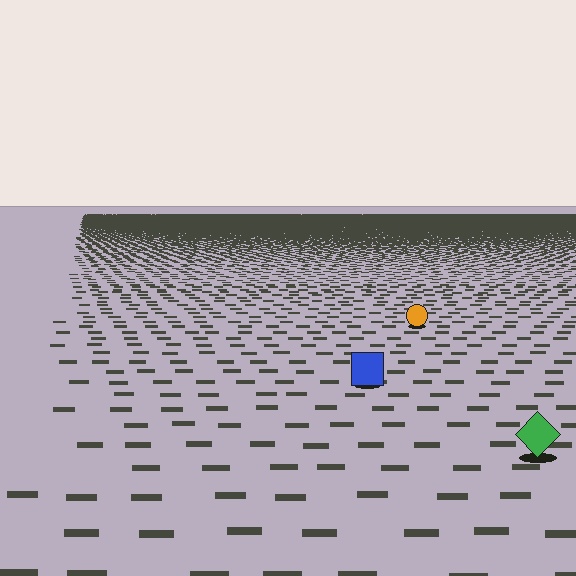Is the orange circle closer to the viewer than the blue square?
No. The blue square is closer — you can tell from the texture gradient: the ground texture is coarser near it.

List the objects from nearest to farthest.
From nearest to farthest: the green diamond, the blue square, the orange circle.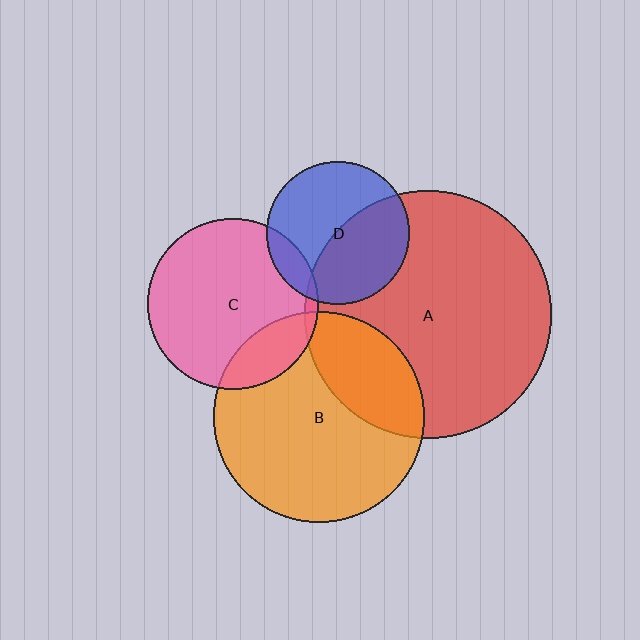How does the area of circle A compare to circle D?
Approximately 3.0 times.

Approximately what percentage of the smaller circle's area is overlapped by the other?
Approximately 20%.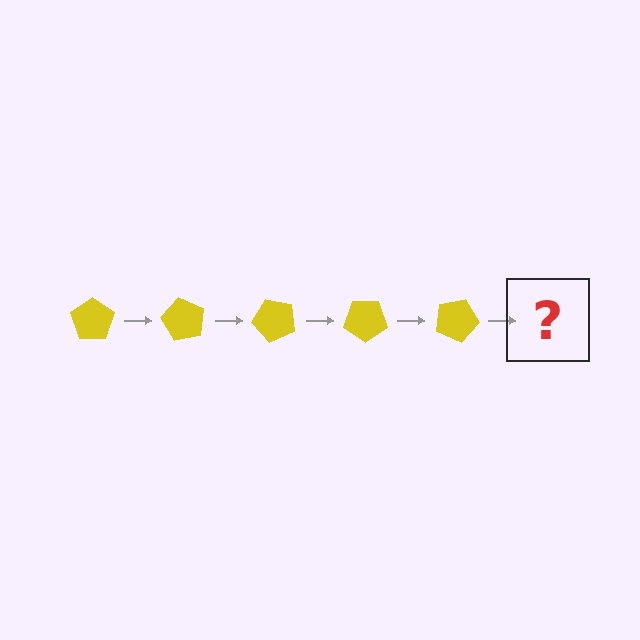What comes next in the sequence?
The next element should be a yellow pentagon rotated 300 degrees.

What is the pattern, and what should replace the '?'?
The pattern is that the pentagon rotates 60 degrees each step. The '?' should be a yellow pentagon rotated 300 degrees.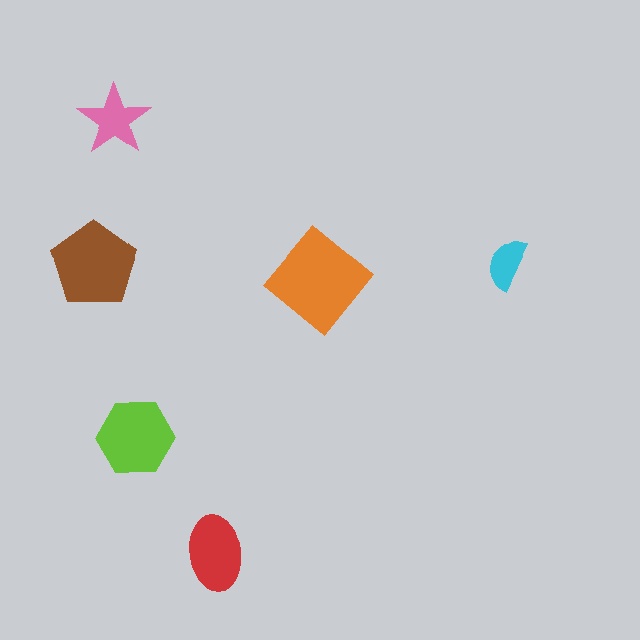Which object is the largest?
The orange diamond.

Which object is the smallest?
The cyan semicircle.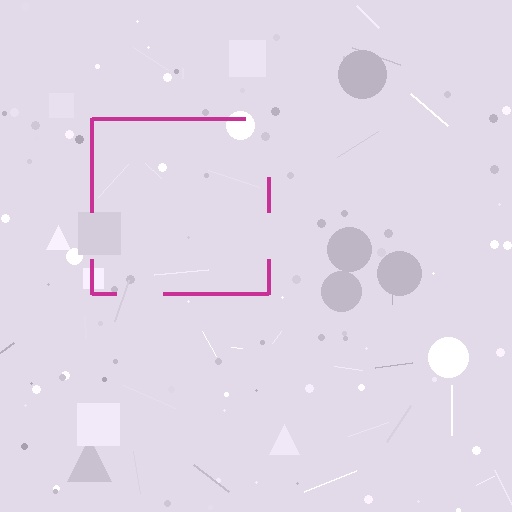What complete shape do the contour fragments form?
The contour fragments form a square.